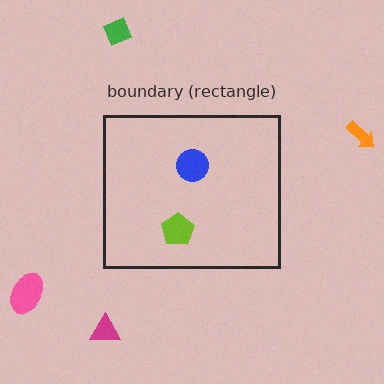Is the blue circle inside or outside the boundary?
Inside.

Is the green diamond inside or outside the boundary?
Outside.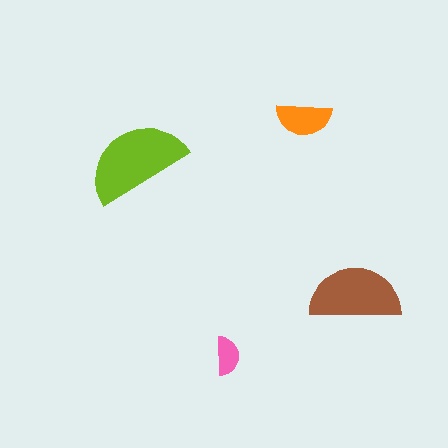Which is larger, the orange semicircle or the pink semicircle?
The orange one.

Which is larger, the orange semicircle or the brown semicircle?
The brown one.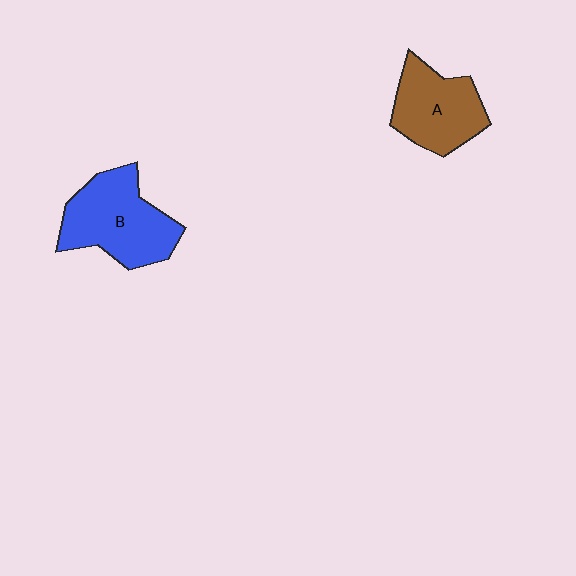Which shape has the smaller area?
Shape A (brown).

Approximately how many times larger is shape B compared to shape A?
Approximately 1.2 times.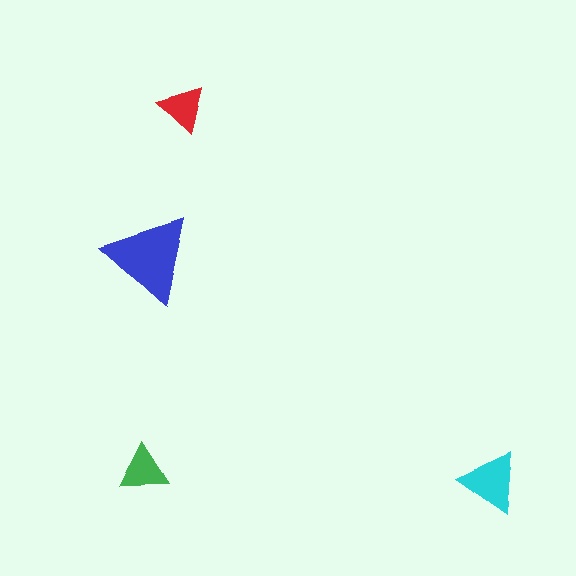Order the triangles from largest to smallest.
the blue one, the cyan one, the green one, the red one.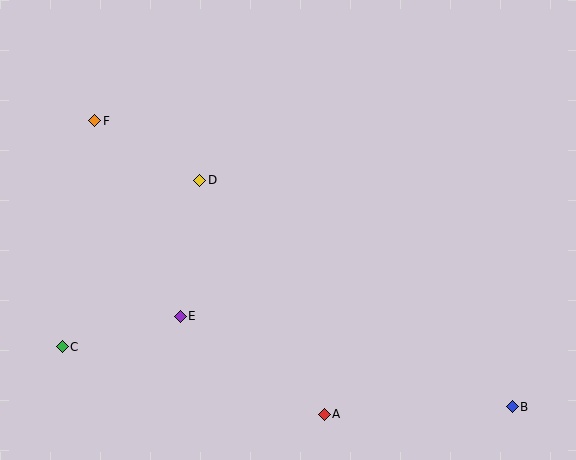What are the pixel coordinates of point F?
Point F is at (95, 121).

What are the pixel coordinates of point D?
Point D is at (200, 180).